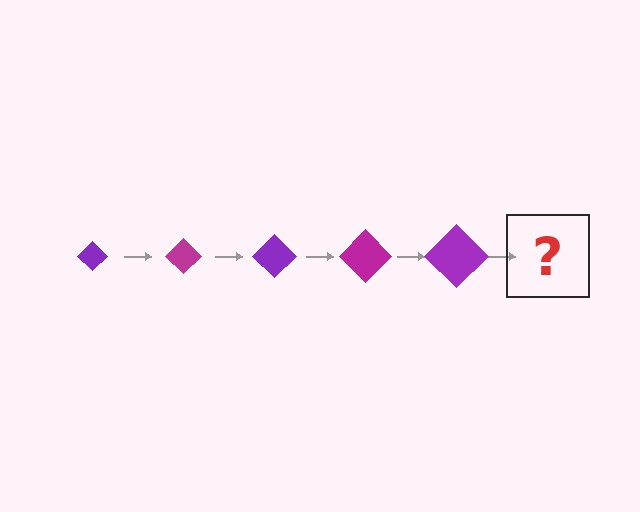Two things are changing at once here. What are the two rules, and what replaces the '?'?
The two rules are that the diamond grows larger each step and the color cycles through purple and magenta. The '?' should be a magenta diamond, larger than the previous one.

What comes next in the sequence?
The next element should be a magenta diamond, larger than the previous one.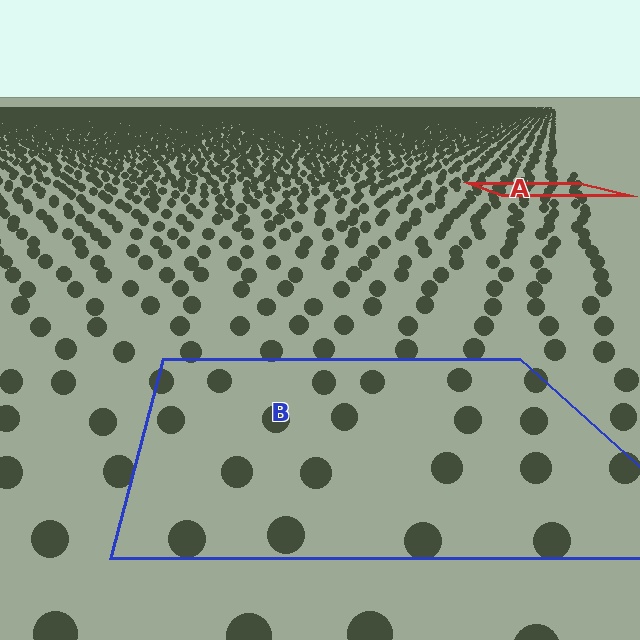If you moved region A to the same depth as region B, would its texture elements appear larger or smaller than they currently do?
They would appear larger. At a closer depth, the same texture elements are projected at a bigger on-screen size.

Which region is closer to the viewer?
Region B is closer. The texture elements there are larger and more spread out.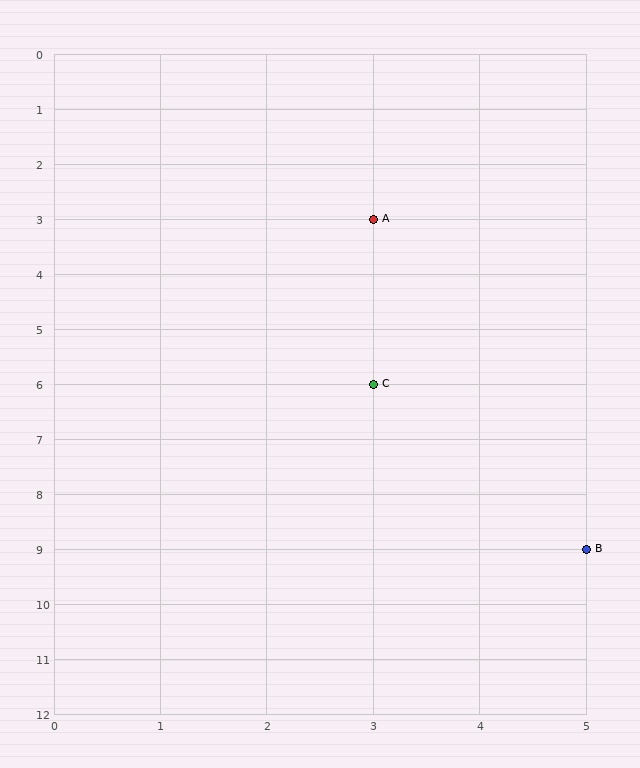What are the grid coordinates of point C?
Point C is at grid coordinates (3, 6).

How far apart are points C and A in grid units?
Points C and A are 3 rows apart.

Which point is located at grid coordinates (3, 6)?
Point C is at (3, 6).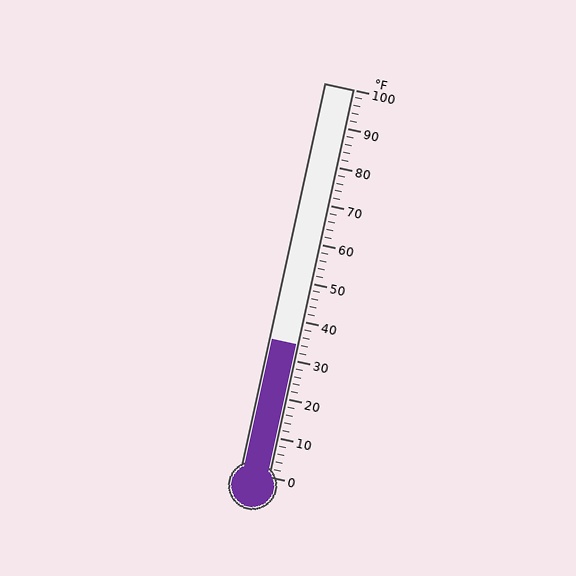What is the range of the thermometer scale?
The thermometer scale ranges from 0°F to 100°F.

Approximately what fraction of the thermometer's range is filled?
The thermometer is filled to approximately 35% of its range.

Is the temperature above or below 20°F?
The temperature is above 20°F.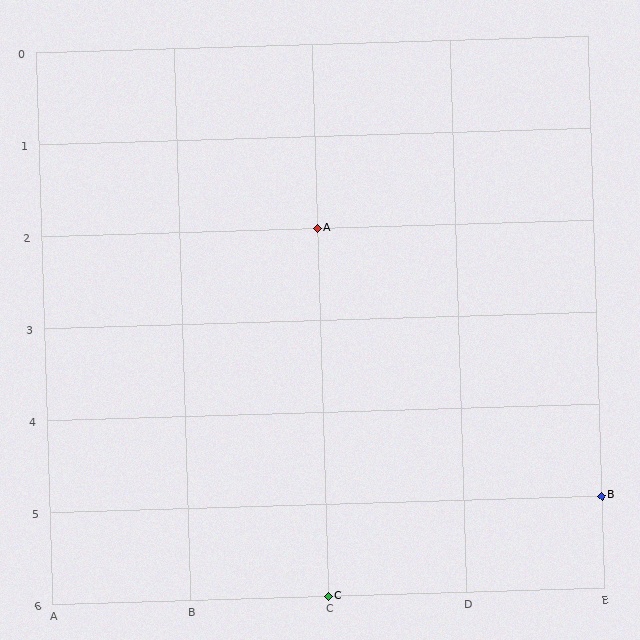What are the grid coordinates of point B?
Point B is at grid coordinates (E, 5).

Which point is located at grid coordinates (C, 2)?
Point A is at (C, 2).